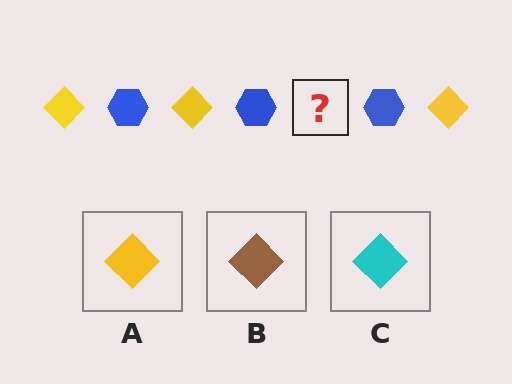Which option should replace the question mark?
Option A.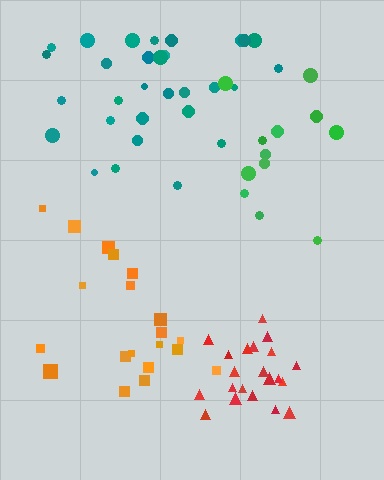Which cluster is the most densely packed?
Red.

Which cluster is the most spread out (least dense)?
Green.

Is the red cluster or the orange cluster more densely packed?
Red.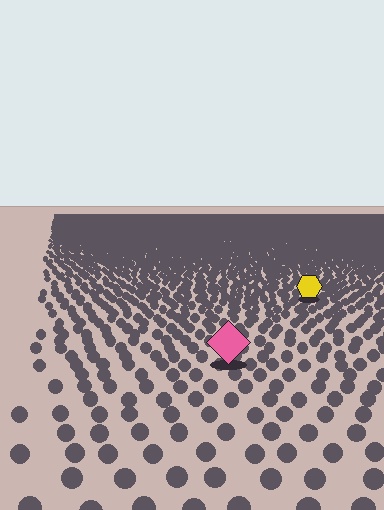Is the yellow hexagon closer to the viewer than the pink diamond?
No. The pink diamond is closer — you can tell from the texture gradient: the ground texture is coarser near it.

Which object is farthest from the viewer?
The yellow hexagon is farthest from the viewer. It appears smaller and the ground texture around it is denser.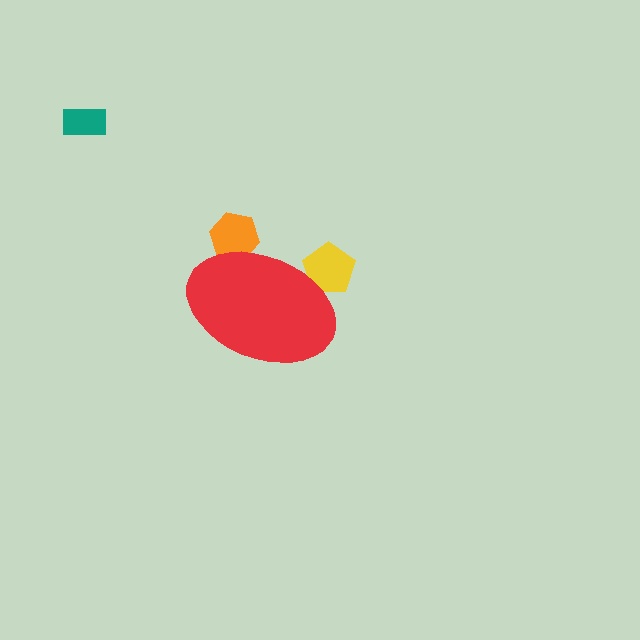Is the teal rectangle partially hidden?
No, the teal rectangle is fully visible.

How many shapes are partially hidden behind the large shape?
2 shapes are partially hidden.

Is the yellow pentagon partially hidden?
Yes, the yellow pentagon is partially hidden behind the red ellipse.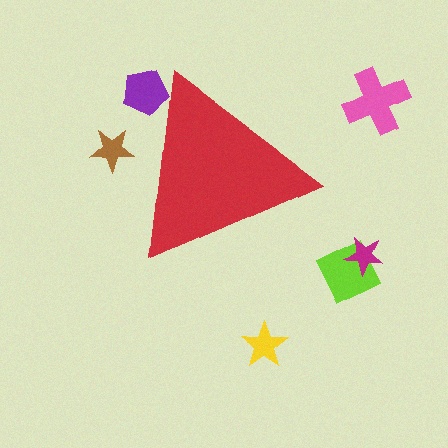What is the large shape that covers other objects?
A red triangle.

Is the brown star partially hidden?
Yes, the brown star is partially hidden behind the red triangle.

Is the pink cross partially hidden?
No, the pink cross is fully visible.